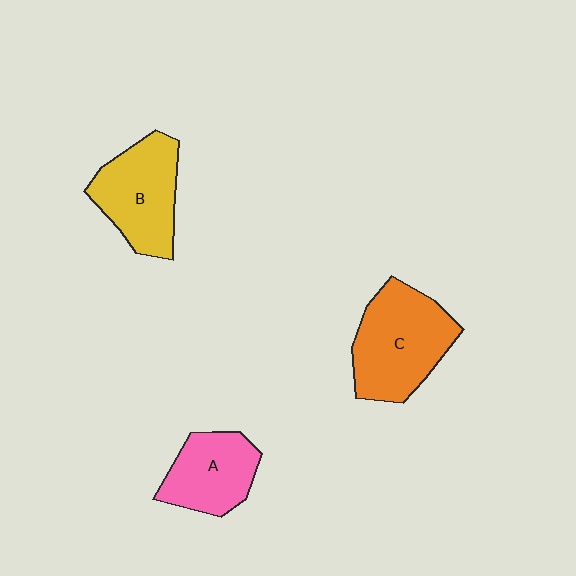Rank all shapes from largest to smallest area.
From largest to smallest: C (orange), B (yellow), A (pink).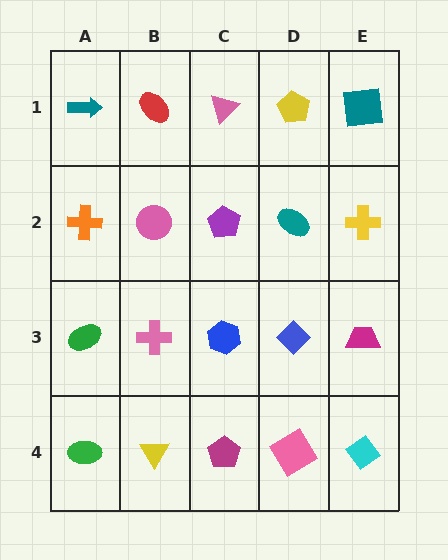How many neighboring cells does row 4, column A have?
2.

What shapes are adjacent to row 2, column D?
A yellow pentagon (row 1, column D), a blue diamond (row 3, column D), a purple pentagon (row 2, column C), a yellow cross (row 2, column E).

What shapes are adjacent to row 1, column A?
An orange cross (row 2, column A), a red ellipse (row 1, column B).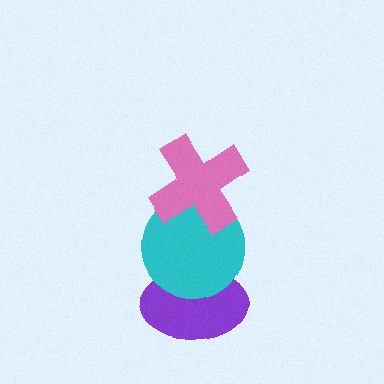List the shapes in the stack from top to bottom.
From top to bottom: the pink cross, the cyan circle, the purple ellipse.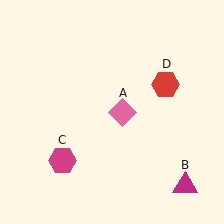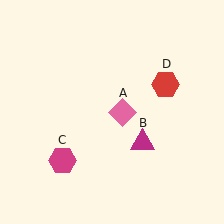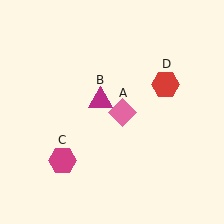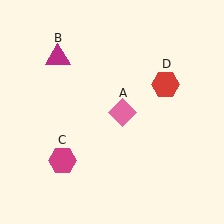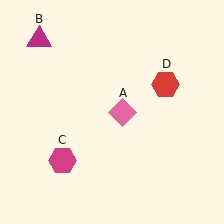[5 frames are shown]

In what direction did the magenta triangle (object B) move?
The magenta triangle (object B) moved up and to the left.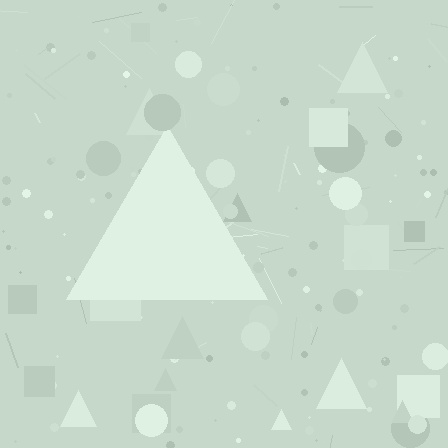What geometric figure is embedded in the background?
A triangle is embedded in the background.